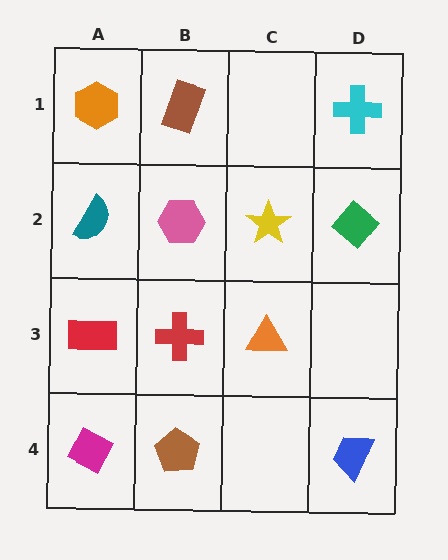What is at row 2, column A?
A teal semicircle.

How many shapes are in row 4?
3 shapes.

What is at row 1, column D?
A cyan cross.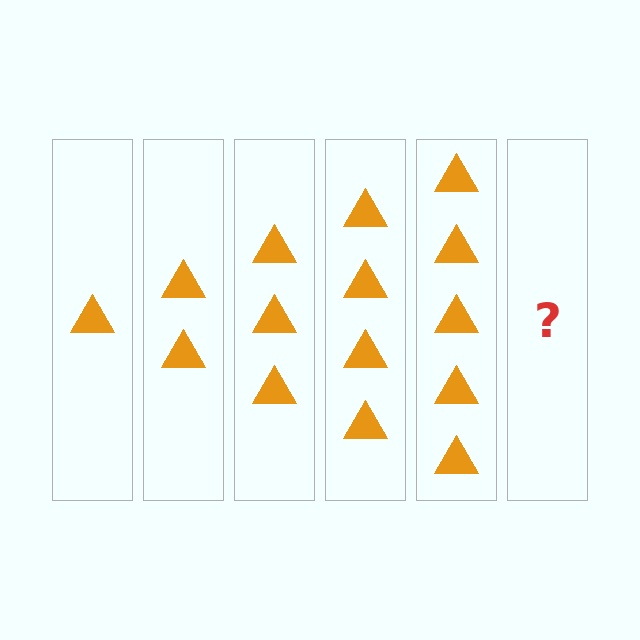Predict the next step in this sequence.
The next step is 6 triangles.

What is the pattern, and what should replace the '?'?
The pattern is that each step adds one more triangle. The '?' should be 6 triangles.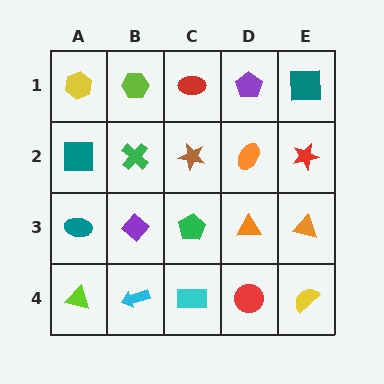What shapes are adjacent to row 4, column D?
An orange triangle (row 3, column D), a cyan rectangle (row 4, column C), a yellow semicircle (row 4, column E).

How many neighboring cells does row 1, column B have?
3.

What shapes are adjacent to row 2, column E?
A teal square (row 1, column E), an orange triangle (row 3, column E), an orange ellipse (row 2, column D).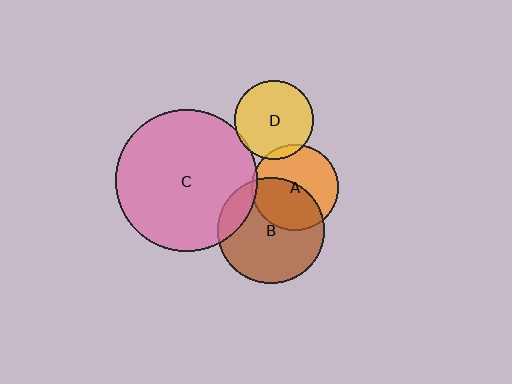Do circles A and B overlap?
Yes.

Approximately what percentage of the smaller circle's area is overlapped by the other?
Approximately 45%.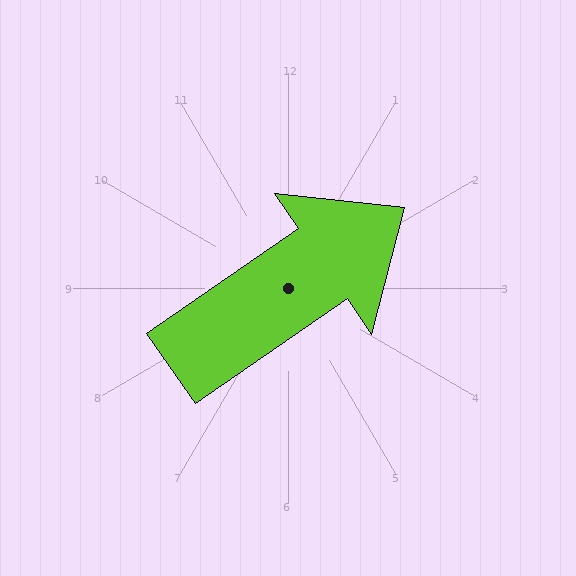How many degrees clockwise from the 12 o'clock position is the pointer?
Approximately 55 degrees.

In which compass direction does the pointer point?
Northeast.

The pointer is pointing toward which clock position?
Roughly 2 o'clock.